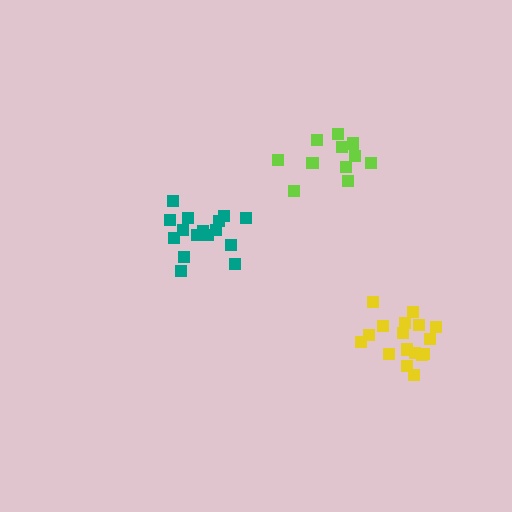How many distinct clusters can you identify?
There are 3 distinct clusters.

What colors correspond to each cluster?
The clusters are colored: teal, yellow, lime.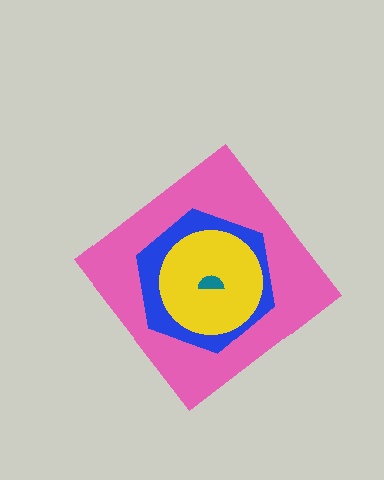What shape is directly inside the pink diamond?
The blue hexagon.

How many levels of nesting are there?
4.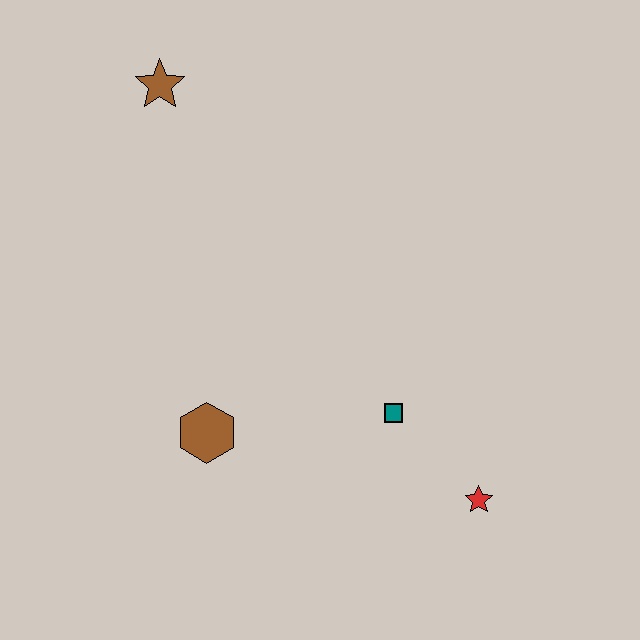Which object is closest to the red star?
The teal square is closest to the red star.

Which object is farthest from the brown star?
The red star is farthest from the brown star.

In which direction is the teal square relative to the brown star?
The teal square is below the brown star.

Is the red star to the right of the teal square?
Yes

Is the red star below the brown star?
Yes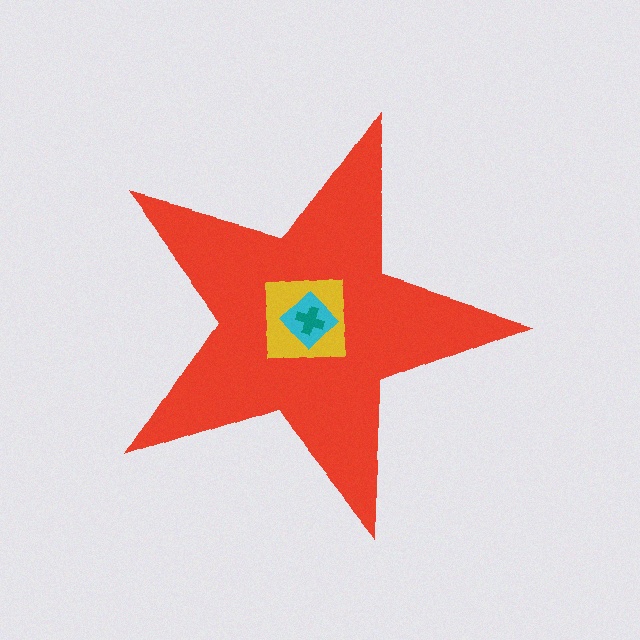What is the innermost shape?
The teal cross.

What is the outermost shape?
The red star.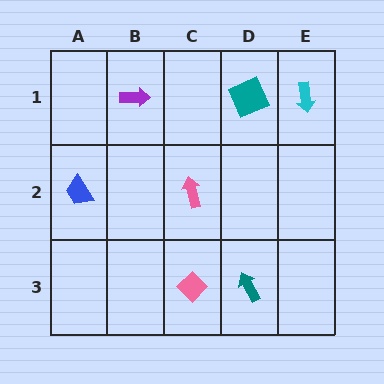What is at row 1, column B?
A purple arrow.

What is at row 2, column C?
A pink arrow.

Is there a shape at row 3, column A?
No, that cell is empty.